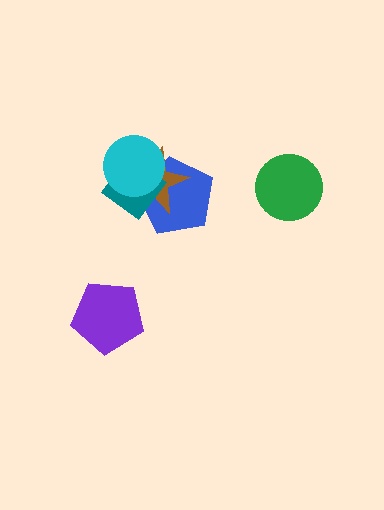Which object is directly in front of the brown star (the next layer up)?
The teal diamond is directly in front of the brown star.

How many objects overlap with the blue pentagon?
3 objects overlap with the blue pentagon.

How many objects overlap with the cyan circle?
3 objects overlap with the cyan circle.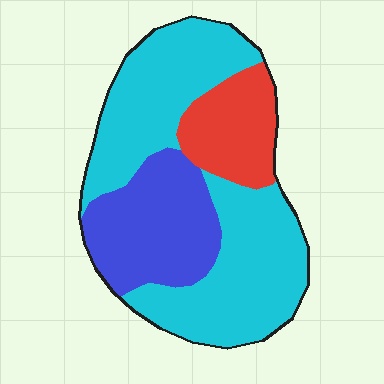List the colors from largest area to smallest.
From largest to smallest: cyan, blue, red.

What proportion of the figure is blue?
Blue covers roughly 25% of the figure.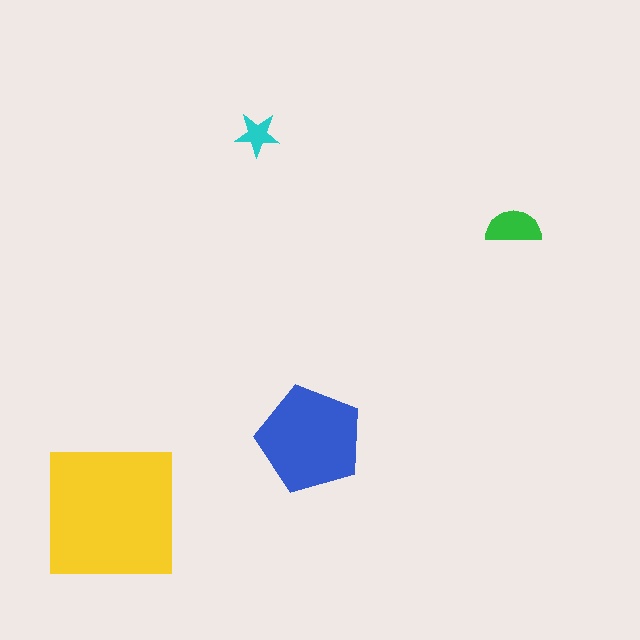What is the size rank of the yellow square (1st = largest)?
1st.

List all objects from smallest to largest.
The cyan star, the green semicircle, the blue pentagon, the yellow square.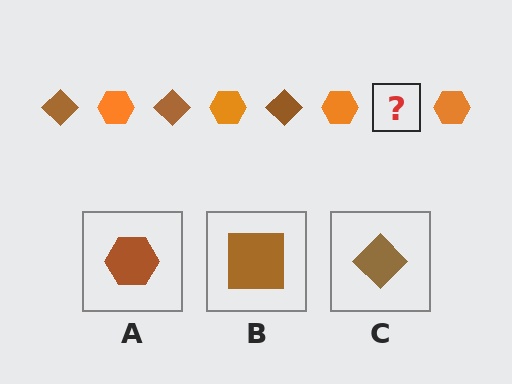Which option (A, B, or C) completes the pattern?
C.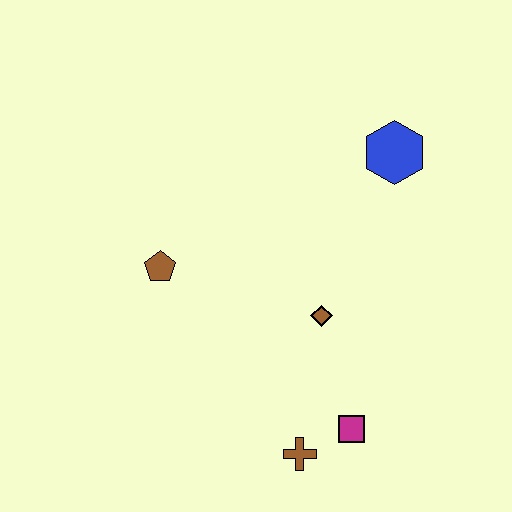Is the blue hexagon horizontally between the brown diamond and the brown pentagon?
No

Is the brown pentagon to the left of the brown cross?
Yes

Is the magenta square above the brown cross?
Yes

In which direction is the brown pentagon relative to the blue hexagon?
The brown pentagon is to the left of the blue hexagon.